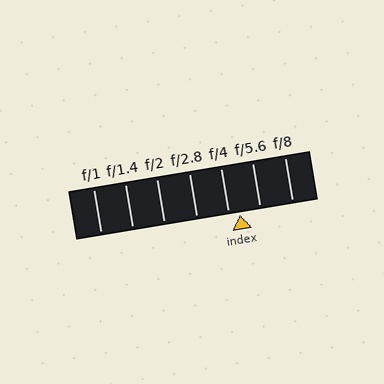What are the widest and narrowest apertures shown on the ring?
The widest aperture shown is f/1 and the narrowest is f/8.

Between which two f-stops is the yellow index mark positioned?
The index mark is between f/4 and f/5.6.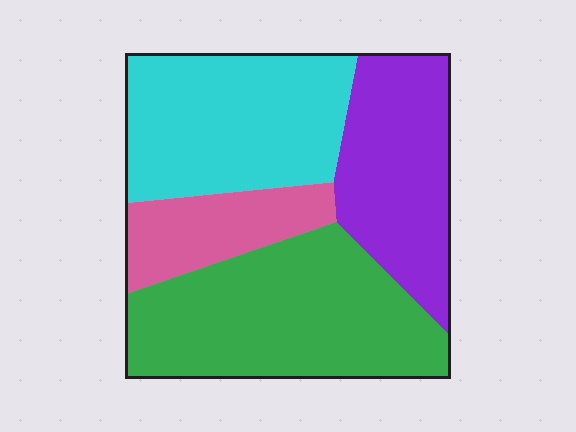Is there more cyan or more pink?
Cyan.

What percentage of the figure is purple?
Purple takes up less than a quarter of the figure.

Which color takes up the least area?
Pink, at roughly 15%.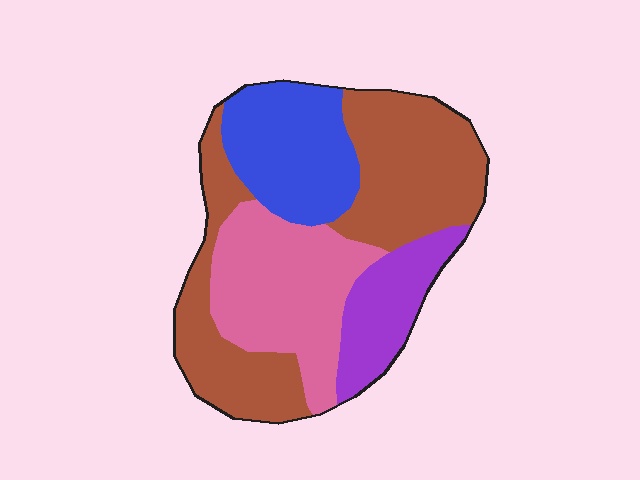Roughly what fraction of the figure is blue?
Blue covers 20% of the figure.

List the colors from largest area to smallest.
From largest to smallest: brown, pink, blue, purple.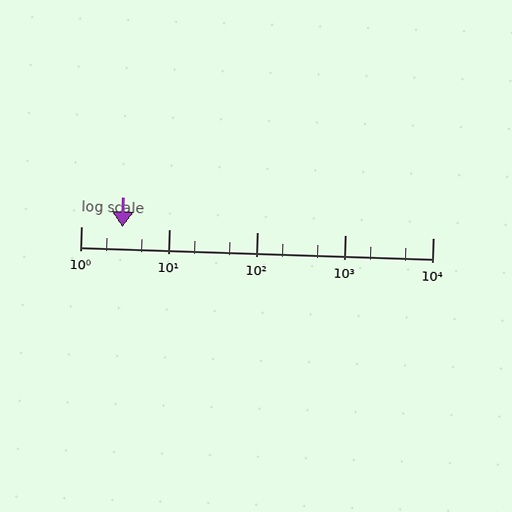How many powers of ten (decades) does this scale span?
The scale spans 4 decades, from 1 to 10000.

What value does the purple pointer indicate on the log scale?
The pointer indicates approximately 3.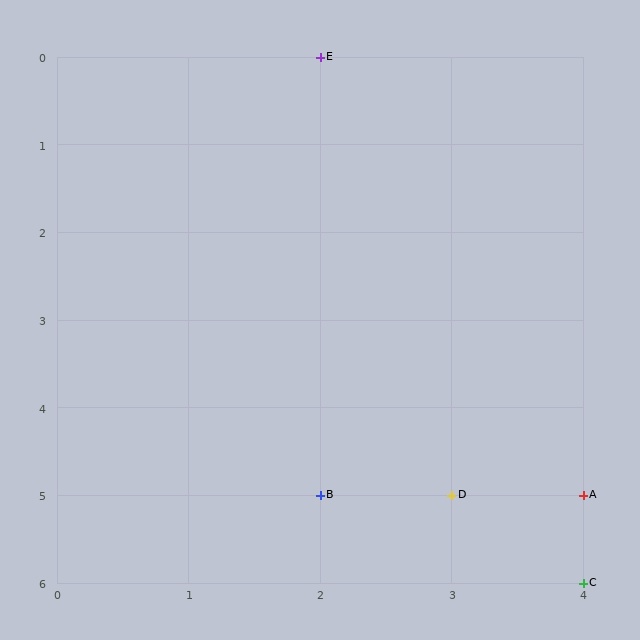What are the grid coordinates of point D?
Point D is at grid coordinates (3, 5).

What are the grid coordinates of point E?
Point E is at grid coordinates (2, 0).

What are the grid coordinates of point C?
Point C is at grid coordinates (4, 6).